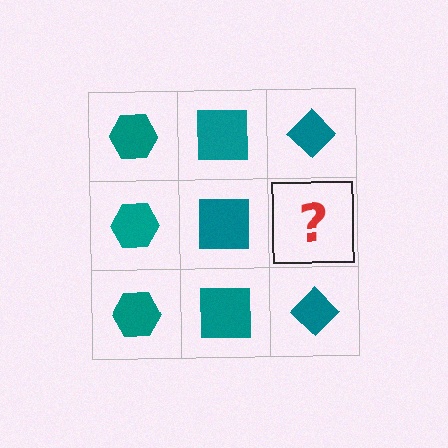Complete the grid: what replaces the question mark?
The question mark should be replaced with a teal diamond.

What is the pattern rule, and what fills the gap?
The rule is that each column has a consistent shape. The gap should be filled with a teal diamond.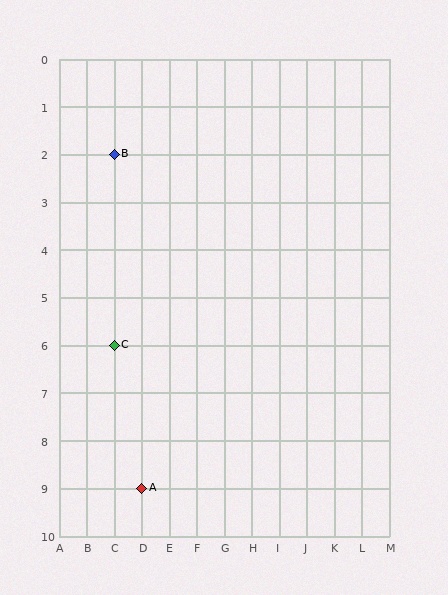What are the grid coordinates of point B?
Point B is at grid coordinates (C, 2).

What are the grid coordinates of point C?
Point C is at grid coordinates (C, 6).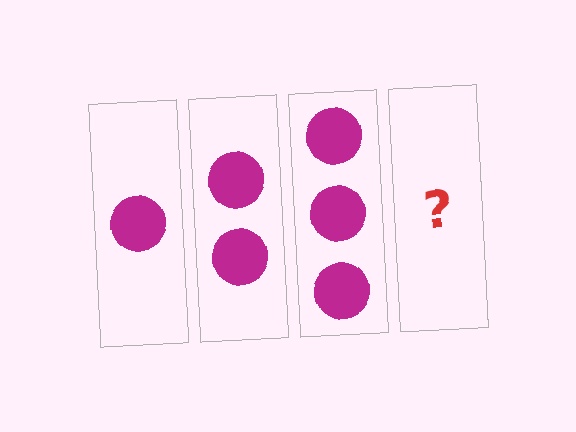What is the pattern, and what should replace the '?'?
The pattern is that each step adds one more circle. The '?' should be 4 circles.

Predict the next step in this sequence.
The next step is 4 circles.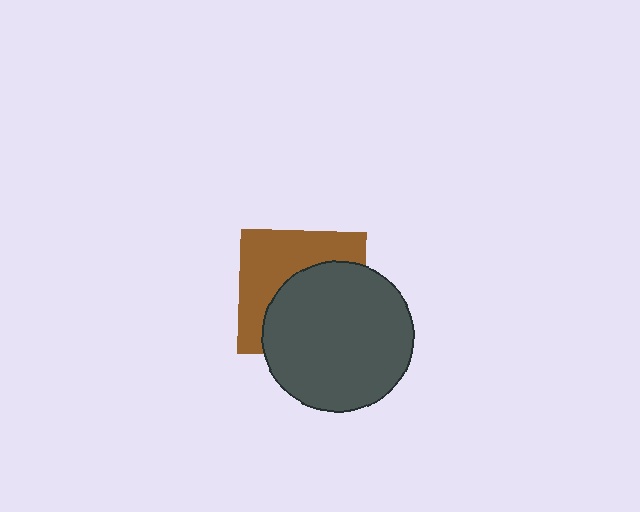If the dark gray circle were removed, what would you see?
You would see the complete brown square.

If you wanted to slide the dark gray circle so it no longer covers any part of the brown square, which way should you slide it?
Slide it toward the lower-right — that is the most direct way to separate the two shapes.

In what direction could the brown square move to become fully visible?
The brown square could move toward the upper-left. That would shift it out from behind the dark gray circle entirely.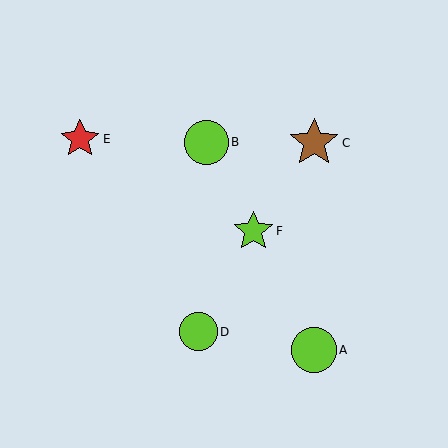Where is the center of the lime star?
The center of the lime star is at (253, 231).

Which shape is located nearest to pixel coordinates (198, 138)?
The lime circle (labeled B) at (206, 142) is nearest to that location.